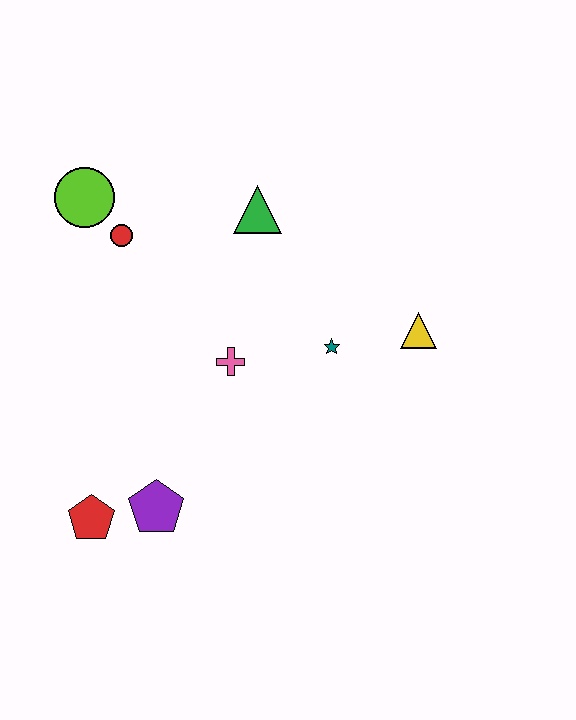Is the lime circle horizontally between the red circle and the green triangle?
No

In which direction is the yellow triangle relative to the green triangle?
The yellow triangle is to the right of the green triangle.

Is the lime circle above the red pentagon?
Yes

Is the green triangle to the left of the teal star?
Yes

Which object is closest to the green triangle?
The red circle is closest to the green triangle.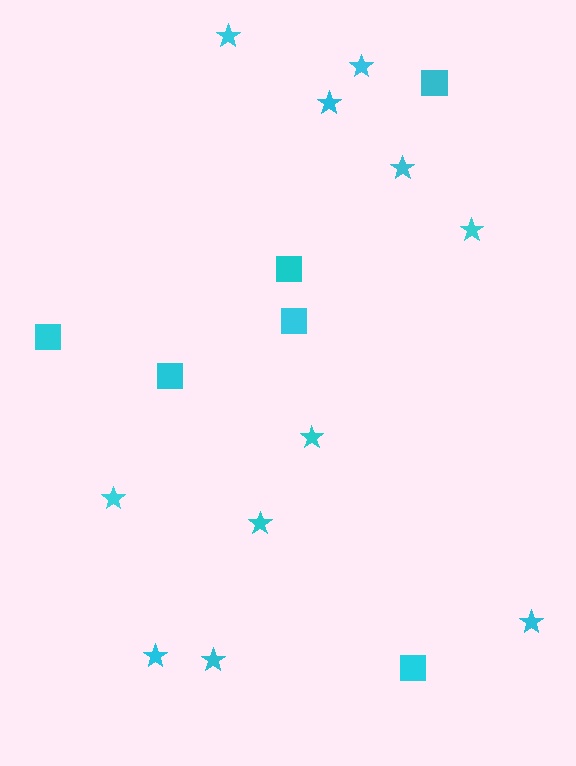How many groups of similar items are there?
There are 2 groups: one group of stars (11) and one group of squares (6).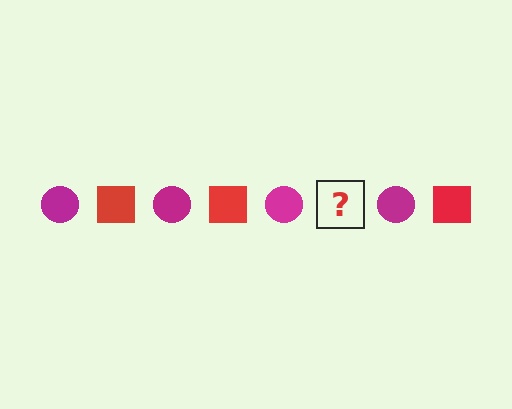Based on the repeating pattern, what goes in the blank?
The blank should be a red square.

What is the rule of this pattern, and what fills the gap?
The rule is that the pattern alternates between magenta circle and red square. The gap should be filled with a red square.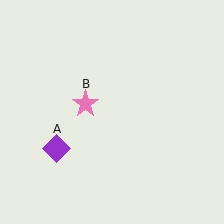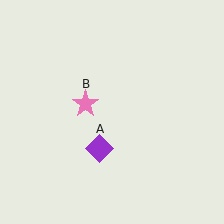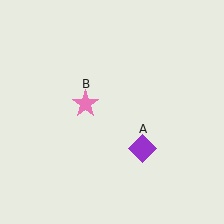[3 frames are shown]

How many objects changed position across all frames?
1 object changed position: purple diamond (object A).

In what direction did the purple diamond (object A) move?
The purple diamond (object A) moved right.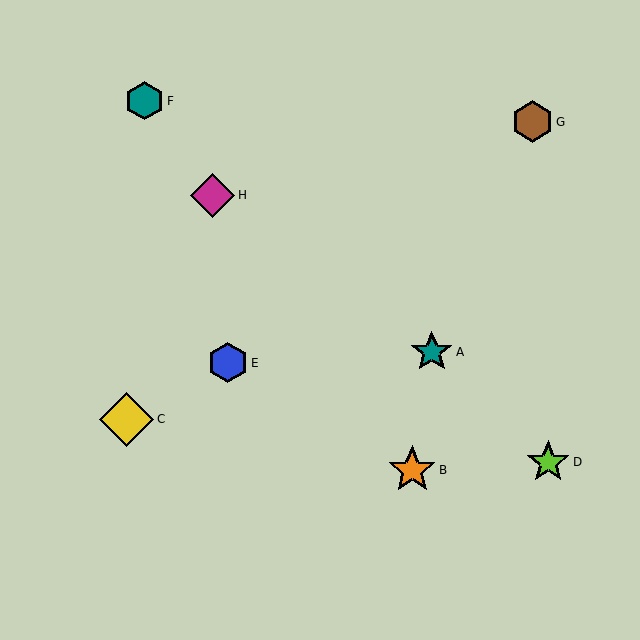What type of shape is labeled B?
Shape B is an orange star.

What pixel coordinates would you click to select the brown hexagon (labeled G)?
Click at (532, 122) to select the brown hexagon G.